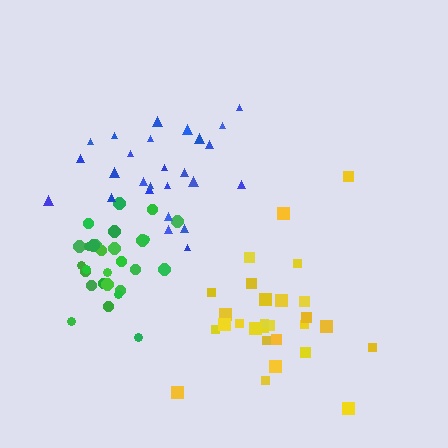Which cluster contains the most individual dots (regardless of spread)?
Green (28).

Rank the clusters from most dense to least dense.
green, yellow, blue.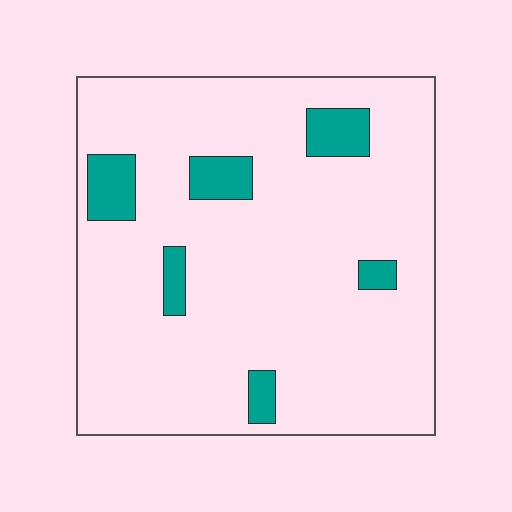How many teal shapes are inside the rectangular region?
6.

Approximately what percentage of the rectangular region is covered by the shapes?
Approximately 10%.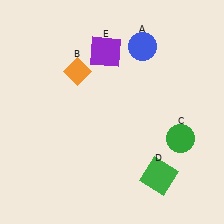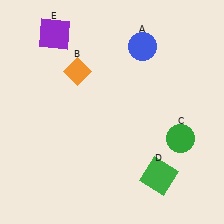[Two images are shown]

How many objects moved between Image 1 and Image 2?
1 object moved between the two images.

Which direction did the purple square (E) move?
The purple square (E) moved left.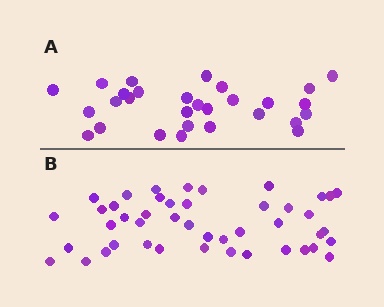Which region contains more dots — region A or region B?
Region B (the bottom region) has more dots.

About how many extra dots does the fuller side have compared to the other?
Region B has approximately 15 more dots than region A.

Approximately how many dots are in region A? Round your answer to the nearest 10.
About 30 dots. (The exact count is 29, which rounds to 30.)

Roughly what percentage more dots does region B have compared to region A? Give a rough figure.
About 55% more.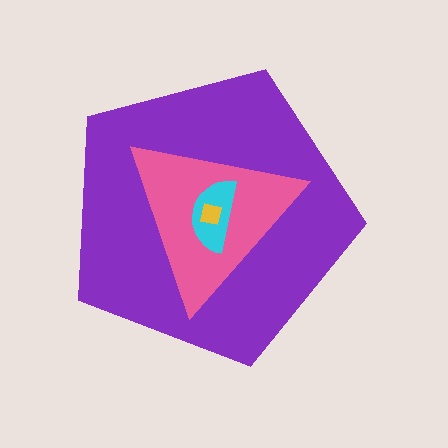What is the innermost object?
The yellow square.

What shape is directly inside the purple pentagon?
The pink triangle.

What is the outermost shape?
The purple pentagon.